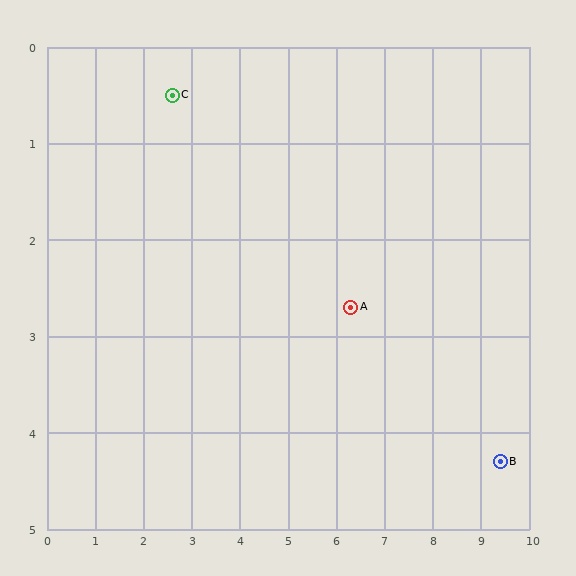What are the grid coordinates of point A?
Point A is at approximately (6.3, 2.7).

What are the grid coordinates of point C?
Point C is at approximately (2.6, 0.5).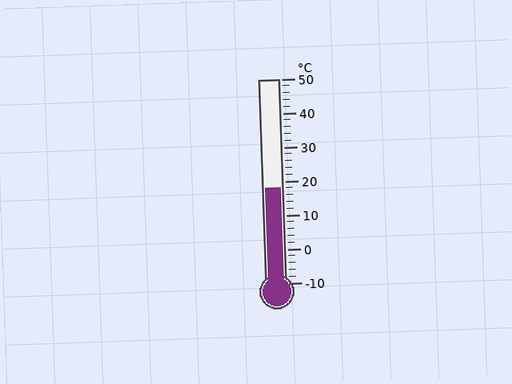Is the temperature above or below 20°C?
The temperature is below 20°C.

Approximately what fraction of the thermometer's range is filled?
The thermometer is filled to approximately 45% of its range.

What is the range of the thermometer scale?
The thermometer scale ranges from -10°C to 50°C.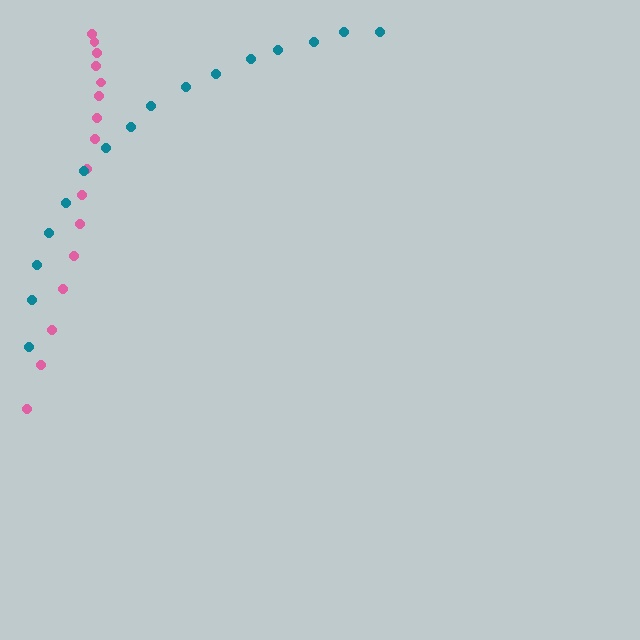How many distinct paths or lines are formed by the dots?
There are 2 distinct paths.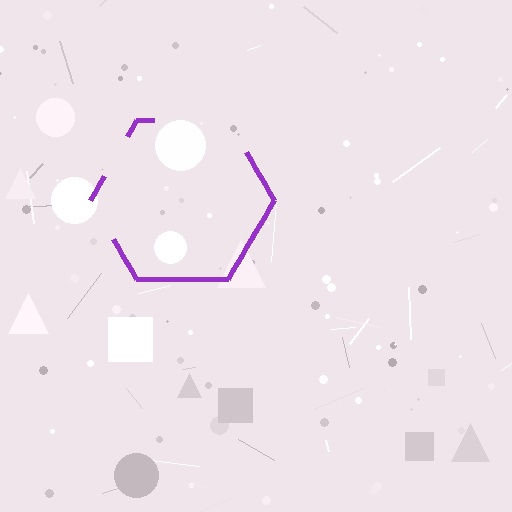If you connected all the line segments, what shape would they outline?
They would outline a hexagon.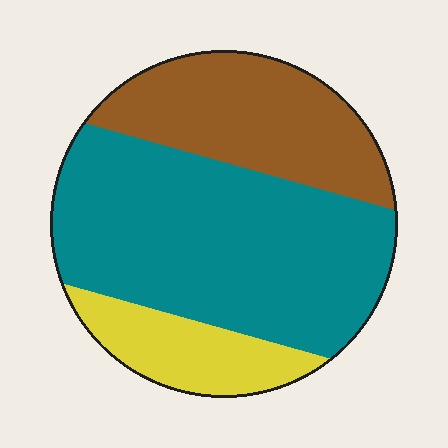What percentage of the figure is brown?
Brown takes up about one quarter (1/4) of the figure.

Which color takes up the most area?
Teal, at roughly 55%.